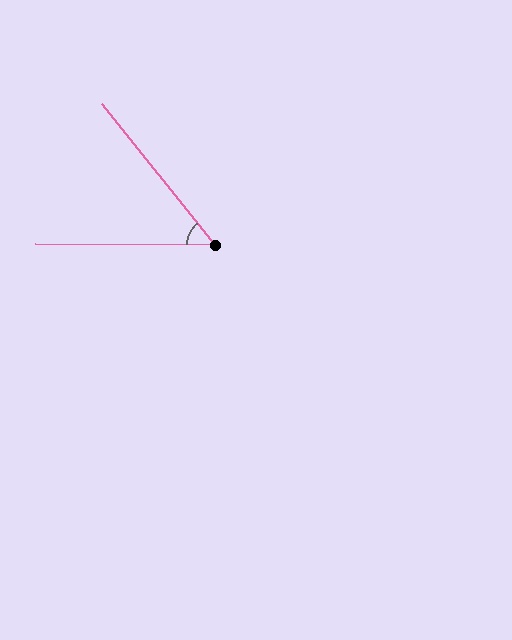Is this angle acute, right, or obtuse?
It is acute.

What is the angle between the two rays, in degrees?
Approximately 51 degrees.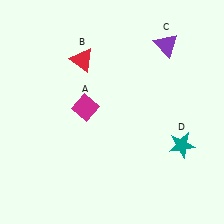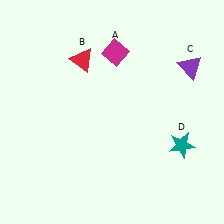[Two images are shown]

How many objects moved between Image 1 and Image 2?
2 objects moved between the two images.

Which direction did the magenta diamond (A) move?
The magenta diamond (A) moved up.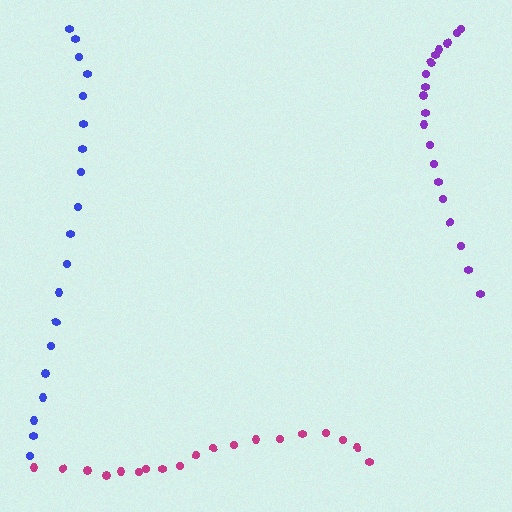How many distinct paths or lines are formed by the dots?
There are 3 distinct paths.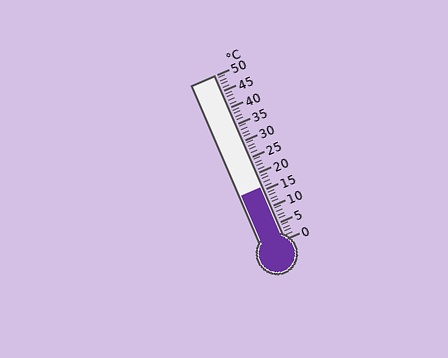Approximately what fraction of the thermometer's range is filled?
The thermometer is filled to approximately 30% of its range.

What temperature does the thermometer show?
The thermometer shows approximately 16°C.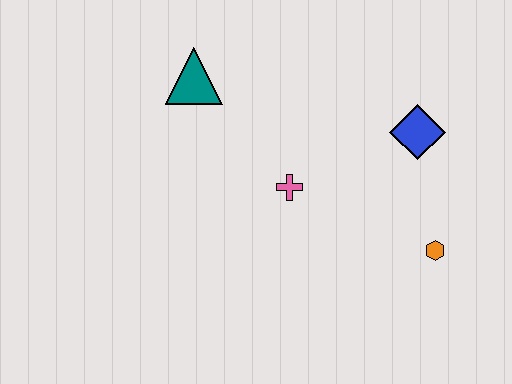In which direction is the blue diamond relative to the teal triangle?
The blue diamond is to the right of the teal triangle.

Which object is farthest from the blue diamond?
The teal triangle is farthest from the blue diamond.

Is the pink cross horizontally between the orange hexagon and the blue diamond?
No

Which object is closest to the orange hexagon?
The blue diamond is closest to the orange hexagon.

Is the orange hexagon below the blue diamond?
Yes